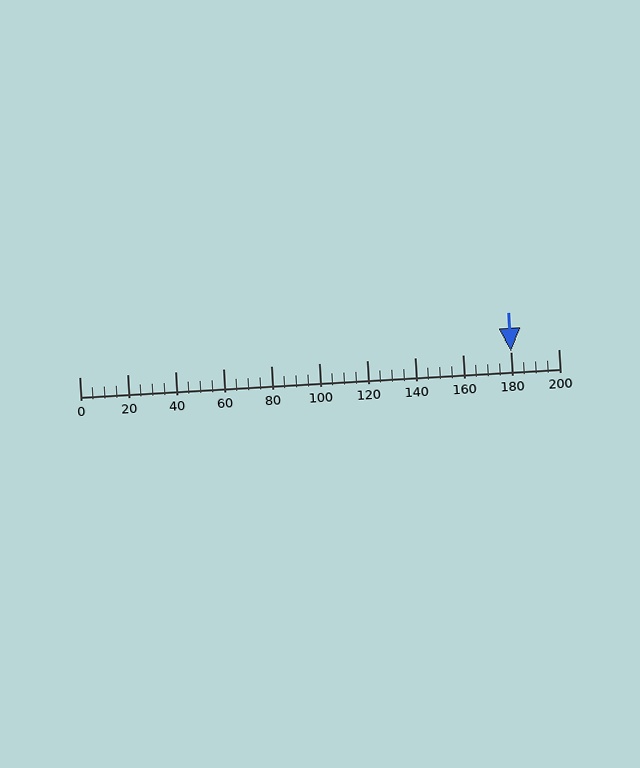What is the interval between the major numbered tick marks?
The major tick marks are spaced 20 units apart.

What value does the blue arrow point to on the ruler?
The blue arrow points to approximately 180.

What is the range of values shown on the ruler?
The ruler shows values from 0 to 200.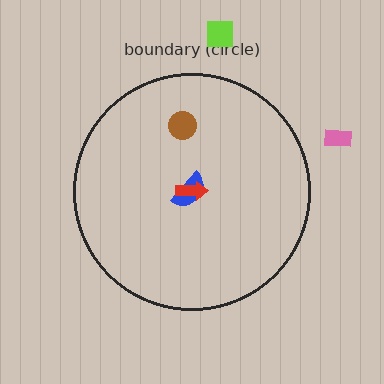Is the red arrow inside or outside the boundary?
Inside.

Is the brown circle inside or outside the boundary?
Inside.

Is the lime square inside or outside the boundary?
Outside.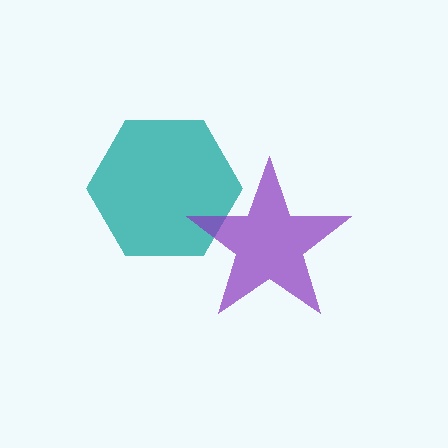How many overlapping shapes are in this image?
There are 2 overlapping shapes in the image.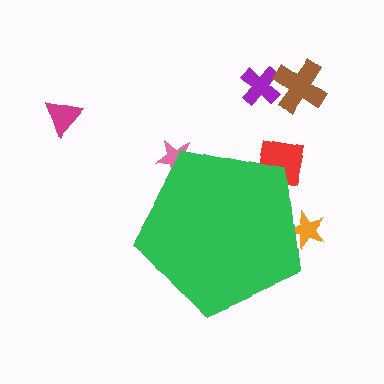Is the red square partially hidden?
Yes, the red square is partially hidden behind the green pentagon.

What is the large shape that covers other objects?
A green pentagon.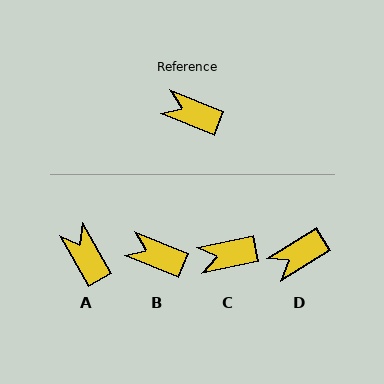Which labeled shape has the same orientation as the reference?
B.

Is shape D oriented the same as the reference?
No, it is off by about 54 degrees.